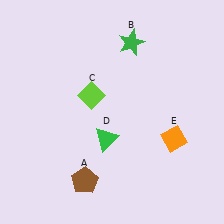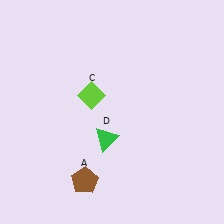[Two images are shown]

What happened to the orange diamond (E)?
The orange diamond (E) was removed in Image 2. It was in the bottom-right area of Image 1.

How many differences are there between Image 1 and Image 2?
There are 2 differences between the two images.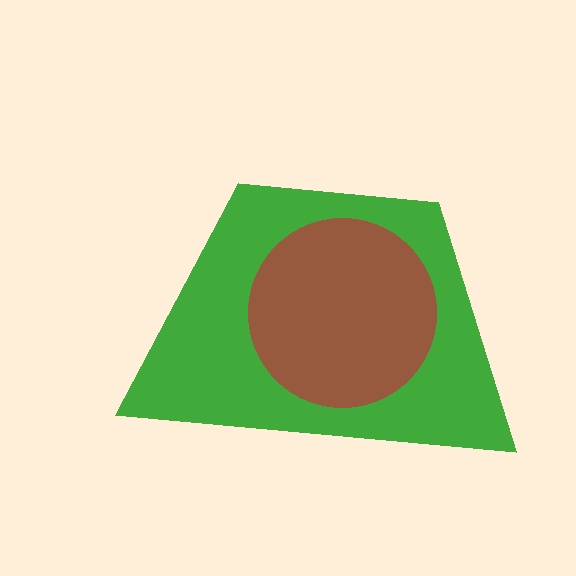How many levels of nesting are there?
2.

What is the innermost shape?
The brown circle.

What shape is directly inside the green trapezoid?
The brown circle.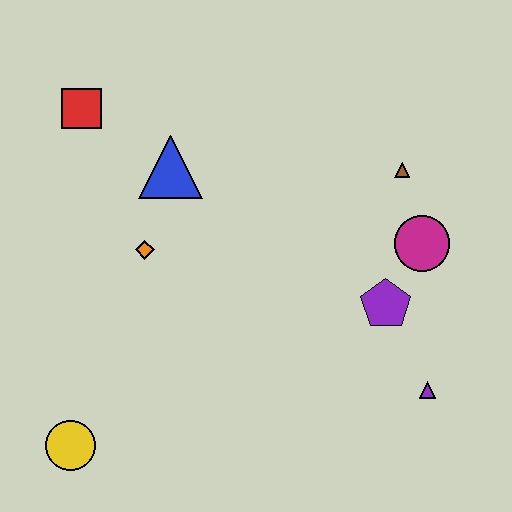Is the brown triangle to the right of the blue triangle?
Yes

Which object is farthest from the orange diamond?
The purple triangle is farthest from the orange diamond.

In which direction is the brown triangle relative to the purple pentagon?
The brown triangle is above the purple pentagon.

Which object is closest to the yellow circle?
The orange diamond is closest to the yellow circle.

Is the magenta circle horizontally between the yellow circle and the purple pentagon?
No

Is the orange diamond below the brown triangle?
Yes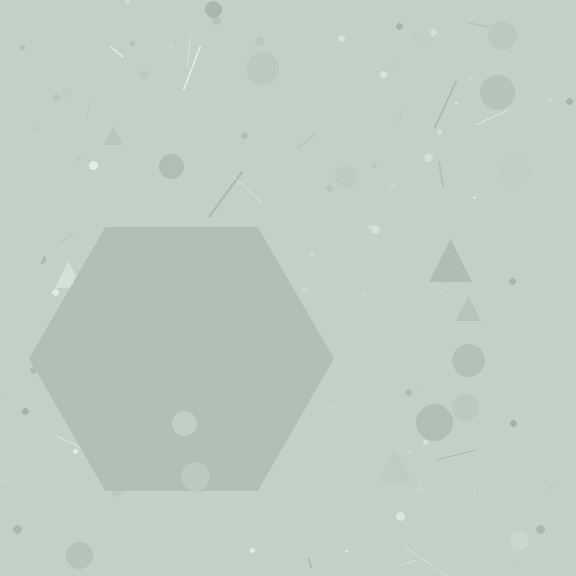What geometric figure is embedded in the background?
A hexagon is embedded in the background.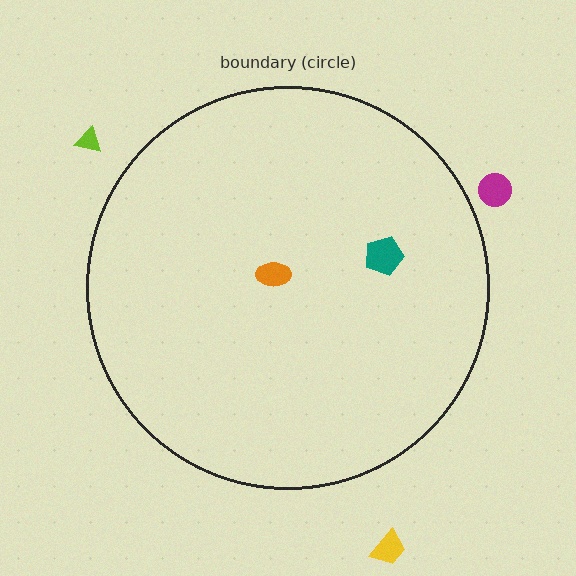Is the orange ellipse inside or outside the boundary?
Inside.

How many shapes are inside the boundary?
2 inside, 3 outside.